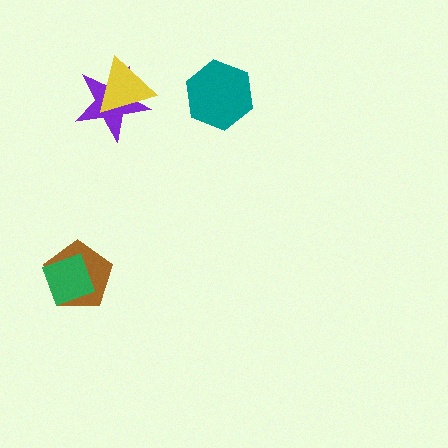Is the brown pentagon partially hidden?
Yes, it is partially covered by another shape.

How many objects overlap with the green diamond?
1 object overlaps with the green diamond.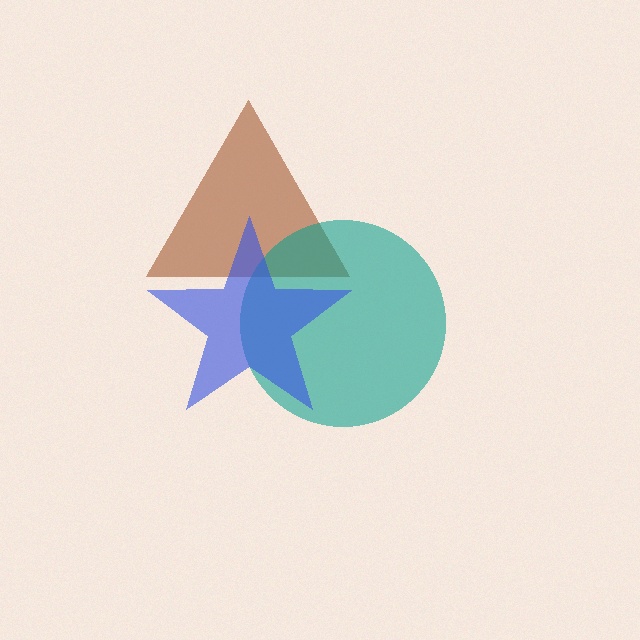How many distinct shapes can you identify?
There are 3 distinct shapes: a brown triangle, a teal circle, a blue star.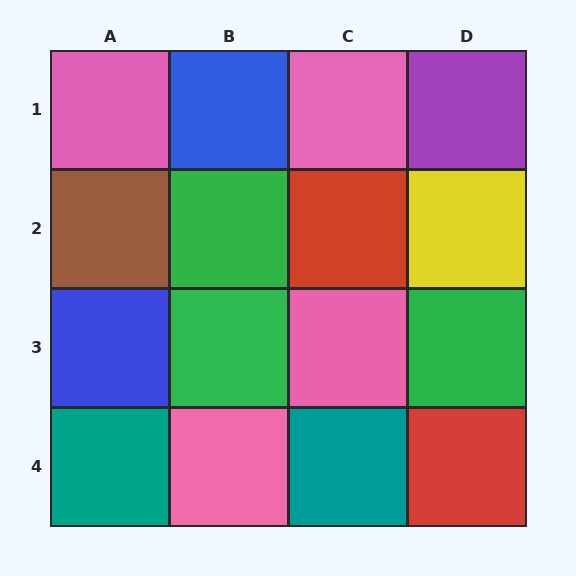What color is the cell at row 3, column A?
Blue.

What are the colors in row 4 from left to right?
Teal, pink, teal, red.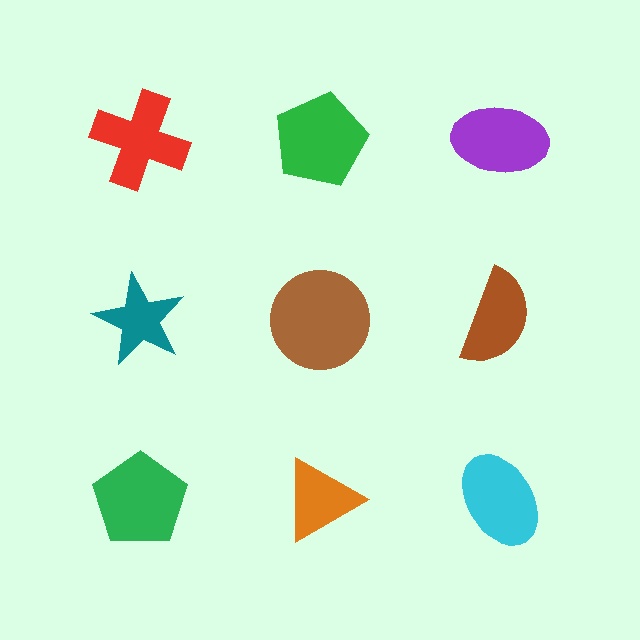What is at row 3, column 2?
An orange triangle.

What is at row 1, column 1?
A red cross.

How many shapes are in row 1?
3 shapes.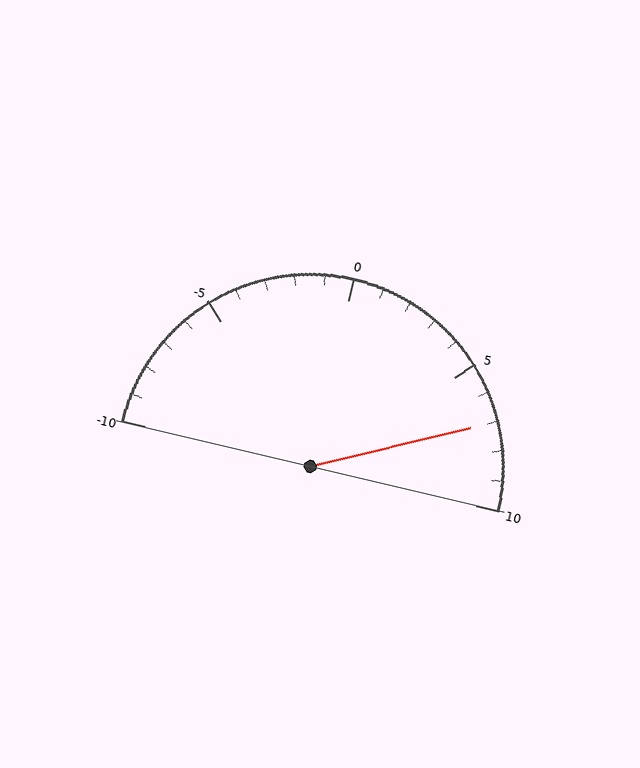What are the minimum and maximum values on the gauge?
The gauge ranges from -10 to 10.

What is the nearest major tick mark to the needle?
The nearest major tick mark is 5.